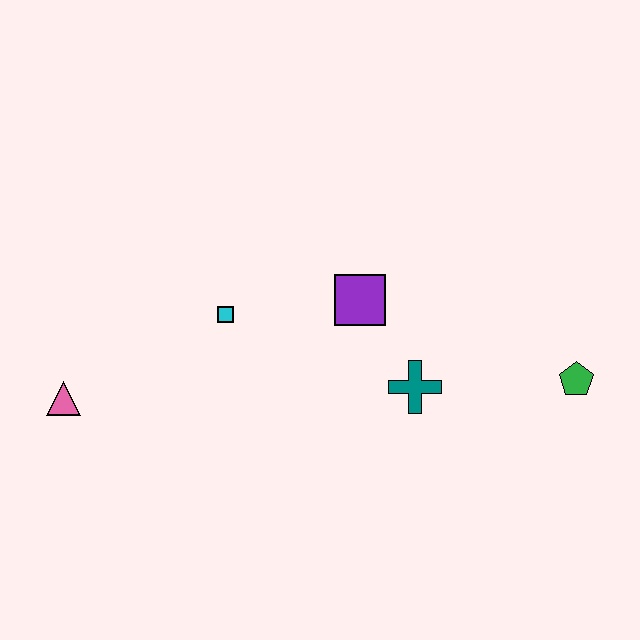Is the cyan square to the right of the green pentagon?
No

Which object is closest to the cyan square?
The purple square is closest to the cyan square.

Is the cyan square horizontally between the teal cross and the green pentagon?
No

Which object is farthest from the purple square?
The pink triangle is farthest from the purple square.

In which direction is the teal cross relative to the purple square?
The teal cross is below the purple square.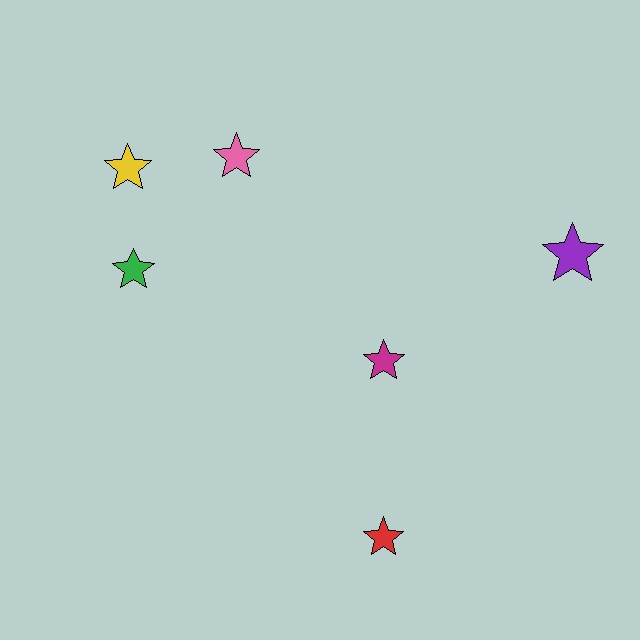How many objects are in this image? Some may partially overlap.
There are 6 objects.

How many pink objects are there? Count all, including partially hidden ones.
There is 1 pink object.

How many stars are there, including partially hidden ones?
There are 6 stars.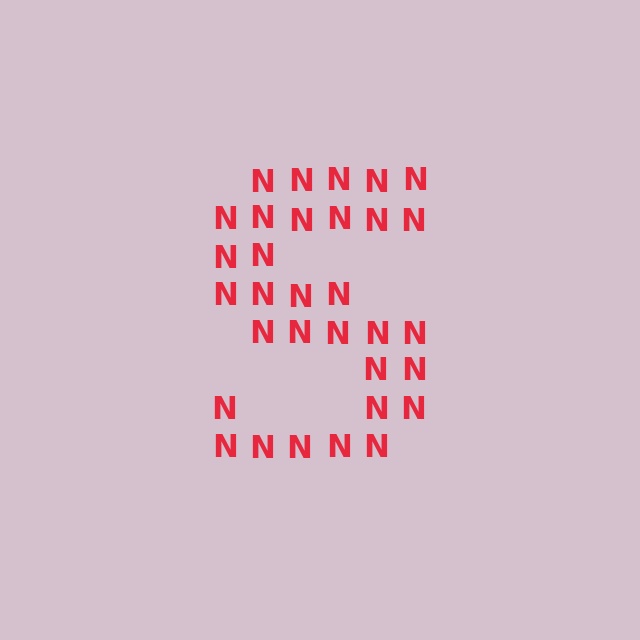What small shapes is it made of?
It is made of small letter N's.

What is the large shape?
The large shape is the letter S.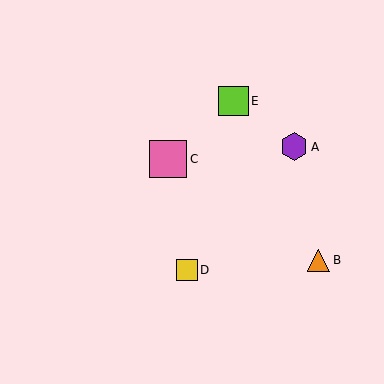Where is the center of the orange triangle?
The center of the orange triangle is at (319, 260).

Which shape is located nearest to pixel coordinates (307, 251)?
The orange triangle (labeled B) at (319, 260) is nearest to that location.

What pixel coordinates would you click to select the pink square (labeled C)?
Click at (168, 159) to select the pink square C.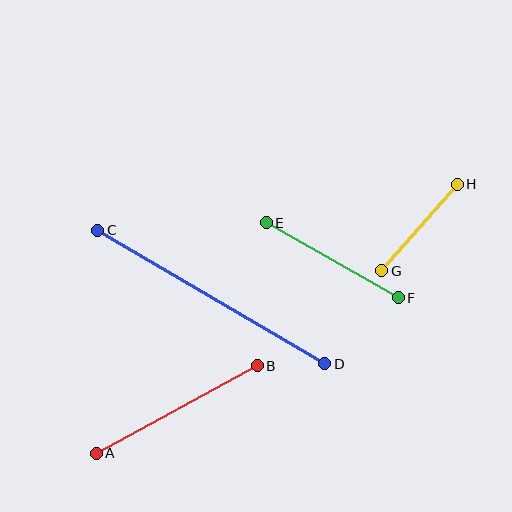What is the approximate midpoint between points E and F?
The midpoint is at approximately (332, 260) pixels.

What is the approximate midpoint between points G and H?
The midpoint is at approximately (420, 227) pixels.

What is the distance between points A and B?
The distance is approximately 184 pixels.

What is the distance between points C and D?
The distance is approximately 263 pixels.